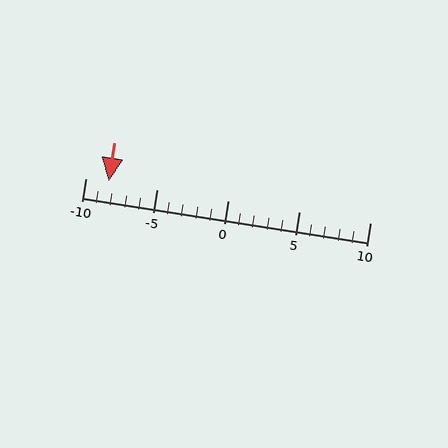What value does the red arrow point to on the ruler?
The red arrow points to approximately -8.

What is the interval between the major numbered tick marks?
The major tick marks are spaced 5 units apart.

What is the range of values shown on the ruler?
The ruler shows values from -10 to 10.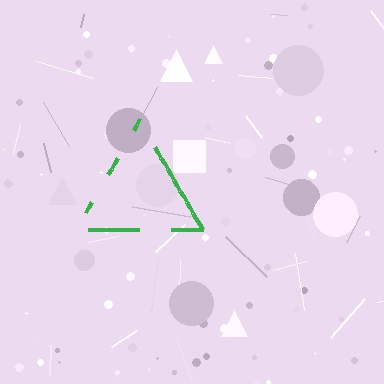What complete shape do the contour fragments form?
The contour fragments form a triangle.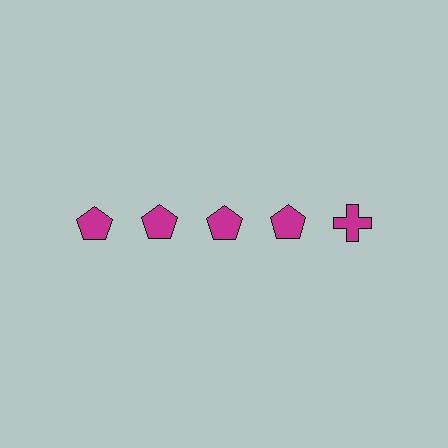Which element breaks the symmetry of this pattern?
The magenta cross in the top row, rightmost column breaks the symmetry. All other shapes are magenta pentagons.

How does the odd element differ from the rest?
It has a different shape: cross instead of pentagon.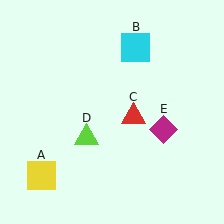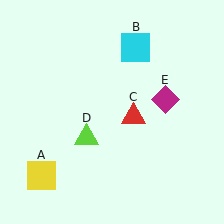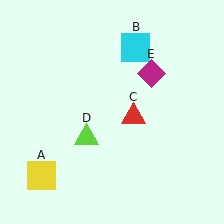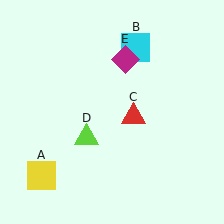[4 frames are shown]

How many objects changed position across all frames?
1 object changed position: magenta diamond (object E).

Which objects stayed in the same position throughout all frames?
Yellow square (object A) and cyan square (object B) and red triangle (object C) and lime triangle (object D) remained stationary.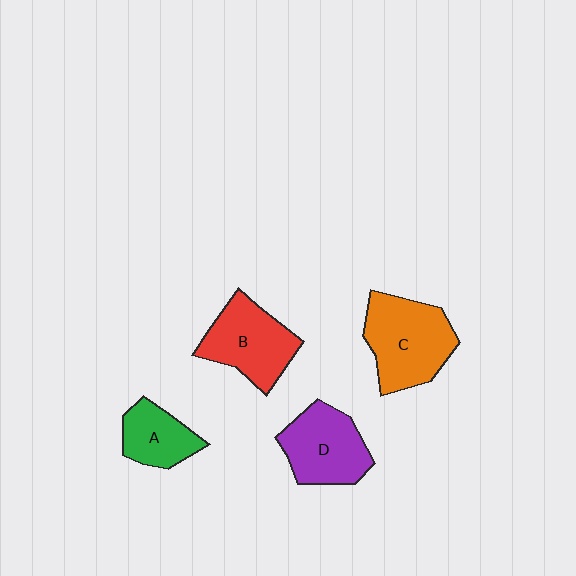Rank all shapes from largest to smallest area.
From largest to smallest: C (orange), B (red), D (purple), A (green).